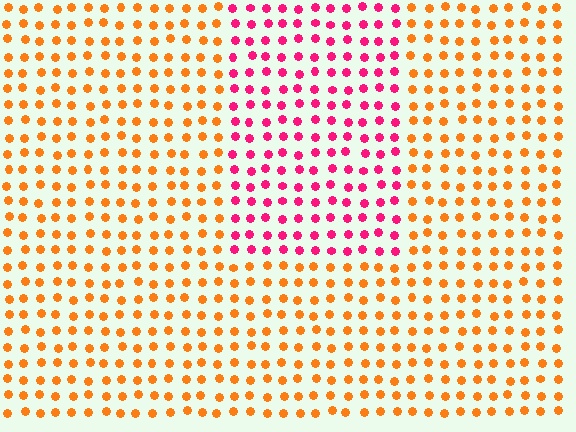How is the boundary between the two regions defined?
The boundary is defined purely by a slight shift in hue (about 54 degrees). Spacing, size, and orientation are identical on both sides.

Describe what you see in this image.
The image is filled with small orange elements in a uniform arrangement. A rectangle-shaped region is visible where the elements are tinted to a slightly different hue, forming a subtle color boundary.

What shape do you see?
I see a rectangle.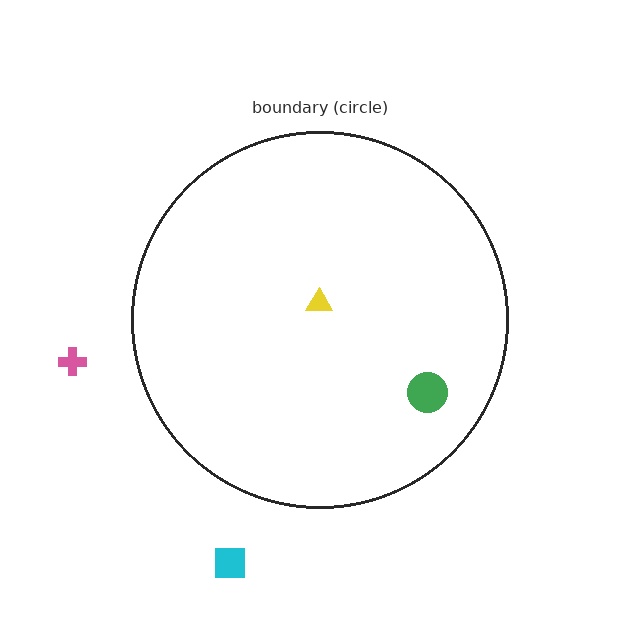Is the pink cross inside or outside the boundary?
Outside.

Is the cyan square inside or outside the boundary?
Outside.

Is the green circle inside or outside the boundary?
Inside.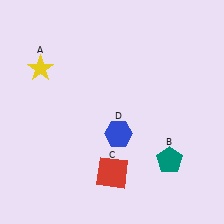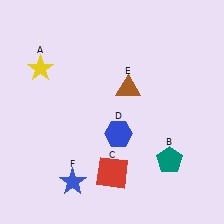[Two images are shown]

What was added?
A brown triangle (E), a blue star (F) were added in Image 2.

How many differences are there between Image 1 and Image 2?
There are 2 differences between the two images.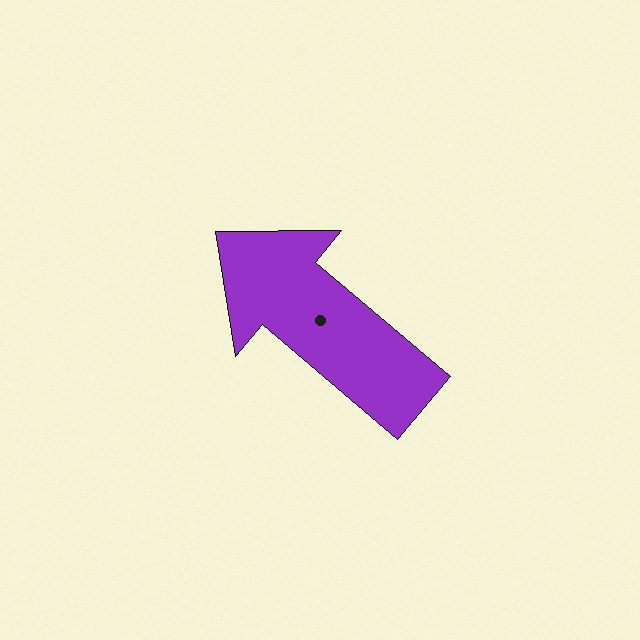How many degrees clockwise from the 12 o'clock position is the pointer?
Approximately 310 degrees.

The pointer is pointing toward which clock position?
Roughly 10 o'clock.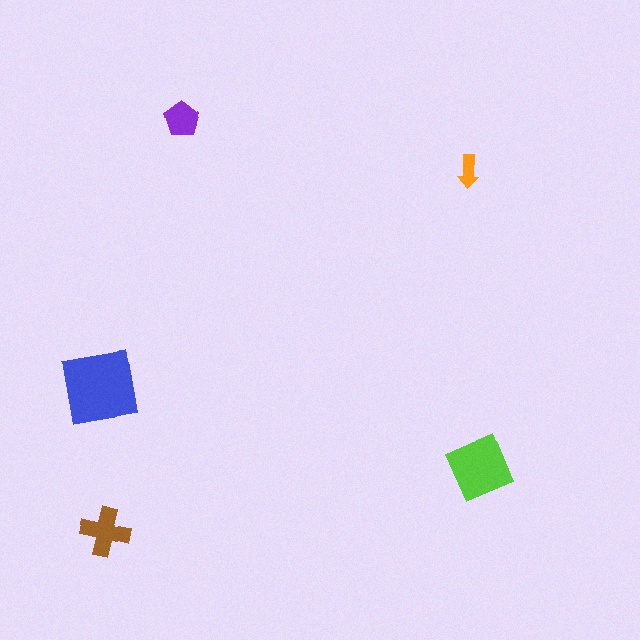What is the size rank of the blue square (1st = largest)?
1st.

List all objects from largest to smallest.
The blue square, the lime square, the brown cross, the purple pentagon, the orange arrow.